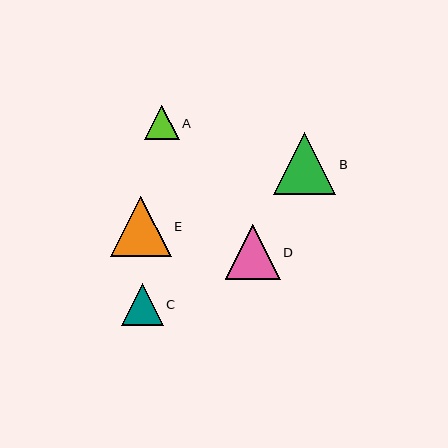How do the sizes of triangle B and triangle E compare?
Triangle B and triangle E are approximately the same size.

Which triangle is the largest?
Triangle B is the largest with a size of approximately 62 pixels.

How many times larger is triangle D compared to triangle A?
Triangle D is approximately 1.6 times the size of triangle A.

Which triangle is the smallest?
Triangle A is the smallest with a size of approximately 35 pixels.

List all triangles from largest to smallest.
From largest to smallest: B, E, D, C, A.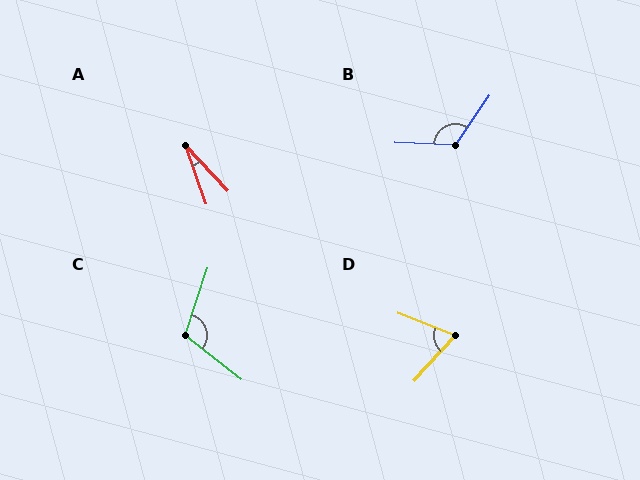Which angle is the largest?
B, at approximately 122 degrees.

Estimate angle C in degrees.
Approximately 109 degrees.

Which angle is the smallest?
A, at approximately 24 degrees.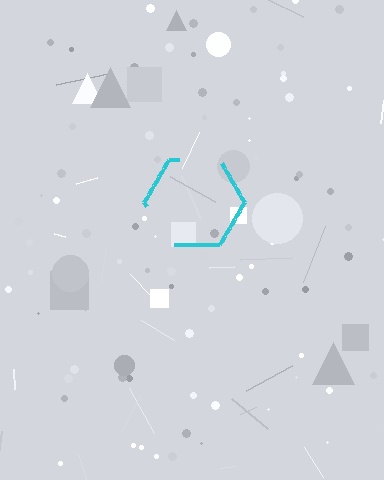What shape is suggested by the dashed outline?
The dashed outline suggests a hexagon.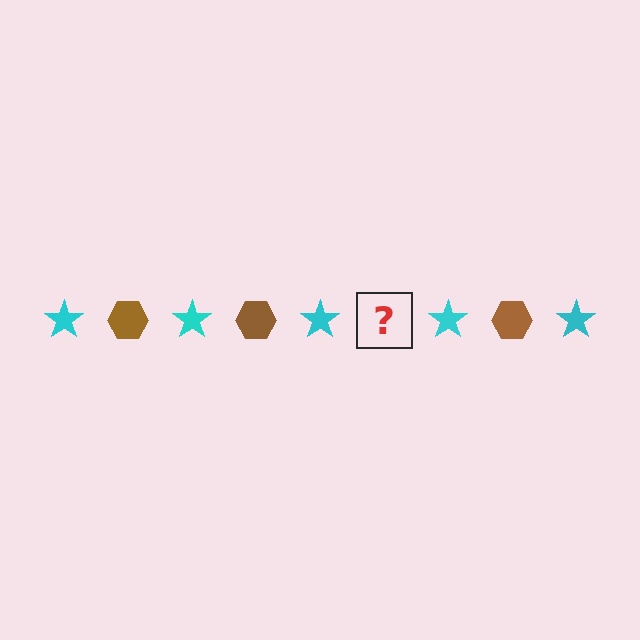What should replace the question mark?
The question mark should be replaced with a brown hexagon.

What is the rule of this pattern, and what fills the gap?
The rule is that the pattern alternates between cyan star and brown hexagon. The gap should be filled with a brown hexagon.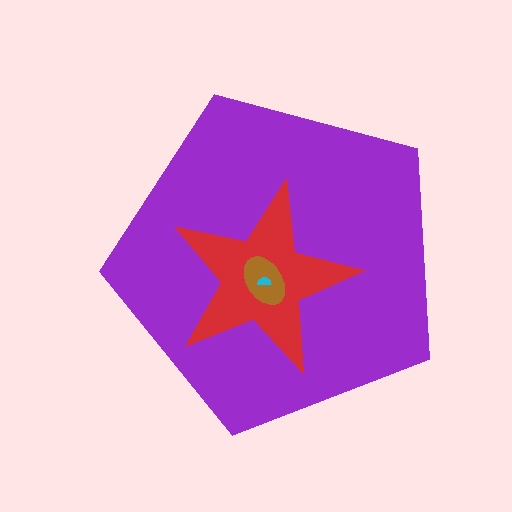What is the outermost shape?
The purple pentagon.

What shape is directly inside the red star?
The brown ellipse.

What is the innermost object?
The cyan semicircle.